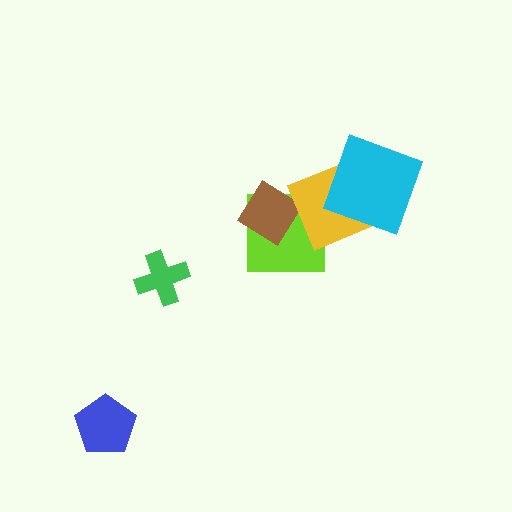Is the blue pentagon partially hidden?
No, no other shape covers it.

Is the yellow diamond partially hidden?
Yes, it is partially covered by another shape.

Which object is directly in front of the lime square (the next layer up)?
The brown diamond is directly in front of the lime square.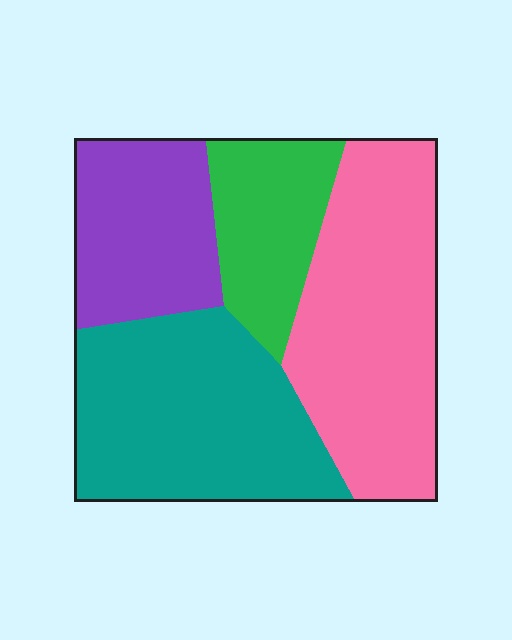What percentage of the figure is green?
Green takes up about one sixth (1/6) of the figure.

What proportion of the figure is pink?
Pink covers 34% of the figure.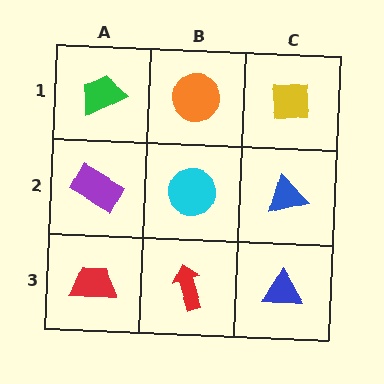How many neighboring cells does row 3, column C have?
2.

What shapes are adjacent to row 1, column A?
A purple rectangle (row 2, column A), an orange circle (row 1, column B).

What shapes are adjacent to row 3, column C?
A blue triangle (row 2, column C), a red arrow (row 3, column B).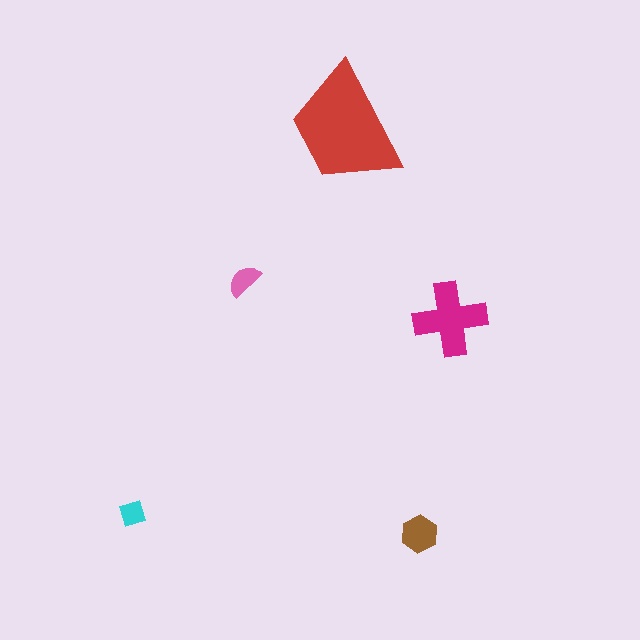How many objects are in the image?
There are 5 objects in the image.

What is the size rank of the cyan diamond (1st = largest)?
5th.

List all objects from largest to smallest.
The red trapezoid, the magenta cross, the brown hexagon, the pink semicircle, the cyan diamond.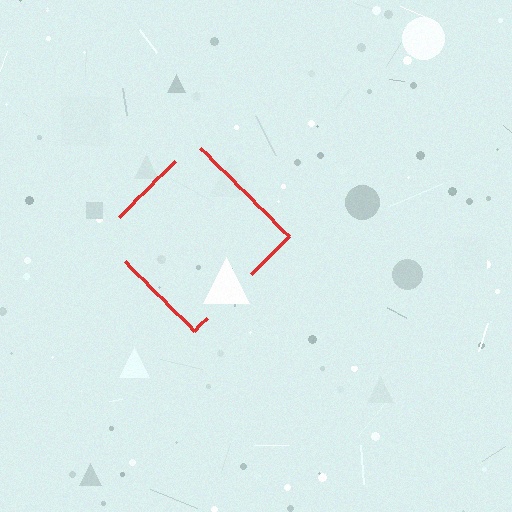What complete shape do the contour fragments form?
The contour fragments form a diamond.